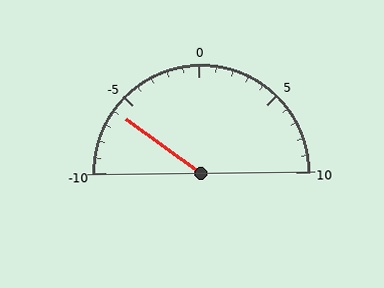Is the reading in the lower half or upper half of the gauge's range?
The reading is in the lower half of the range (-10 to 10).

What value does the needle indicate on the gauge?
The needle indicates approximately -6.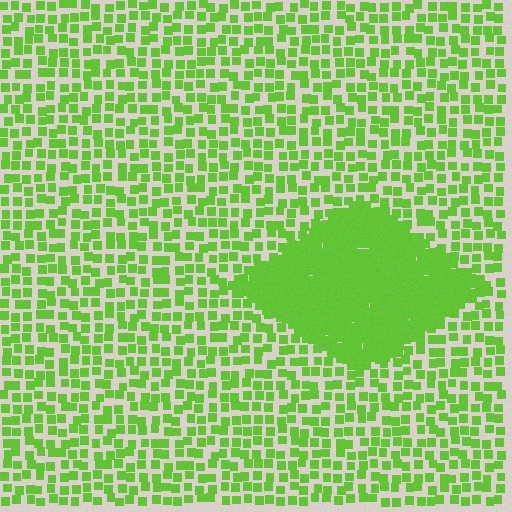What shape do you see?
I see a diamond.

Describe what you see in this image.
The image contains small lime elements arranged at two different densities. A diamond-shaped region is visible where the elements are more densely packed than the surrounding area.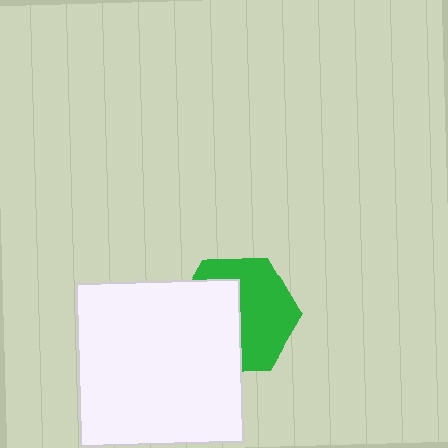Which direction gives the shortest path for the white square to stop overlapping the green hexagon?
Moving left gives the shortest separation.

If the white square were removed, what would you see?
You would see the complete green hexagon.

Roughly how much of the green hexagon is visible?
About half of it is visible (roughly 54%).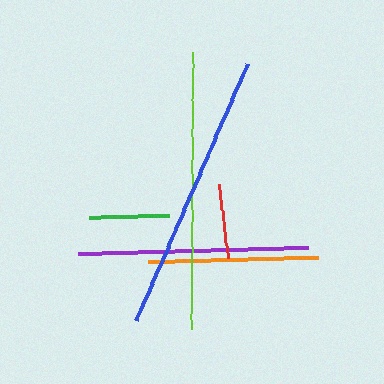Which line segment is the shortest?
The red line is the shortest at approximately 75 pixels.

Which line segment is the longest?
The blue line is the longest at approximately 279 pixels.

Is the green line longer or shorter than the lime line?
The lime line is longer than the green line.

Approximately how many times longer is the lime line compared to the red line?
The lime line is approximately 3.7 times the length of the red line.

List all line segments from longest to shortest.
From longest to shortest: blue, lime, purple, orange, green, red.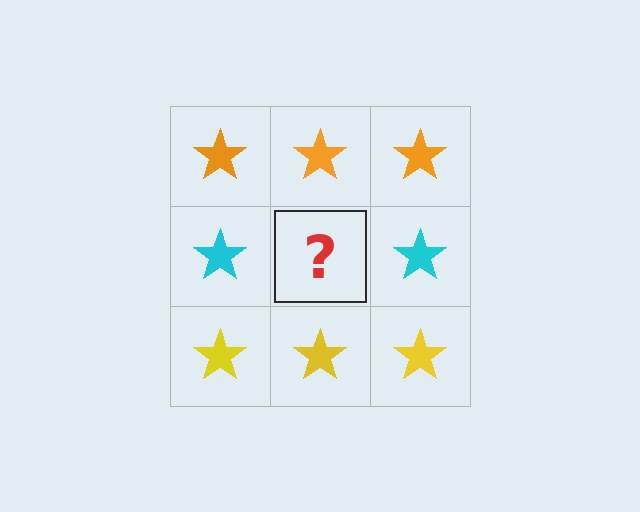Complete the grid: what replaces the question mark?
The question mark should be replaced with a cyan star.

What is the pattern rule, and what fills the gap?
The rule is that each row has a consistent color. The gap should be filled with a cyan star.